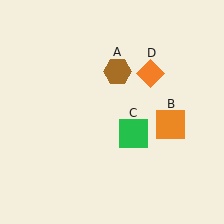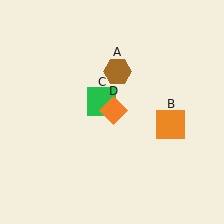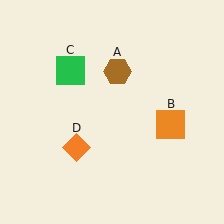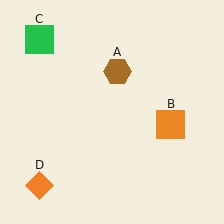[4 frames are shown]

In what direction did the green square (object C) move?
The green square (object C) moved up and to the left.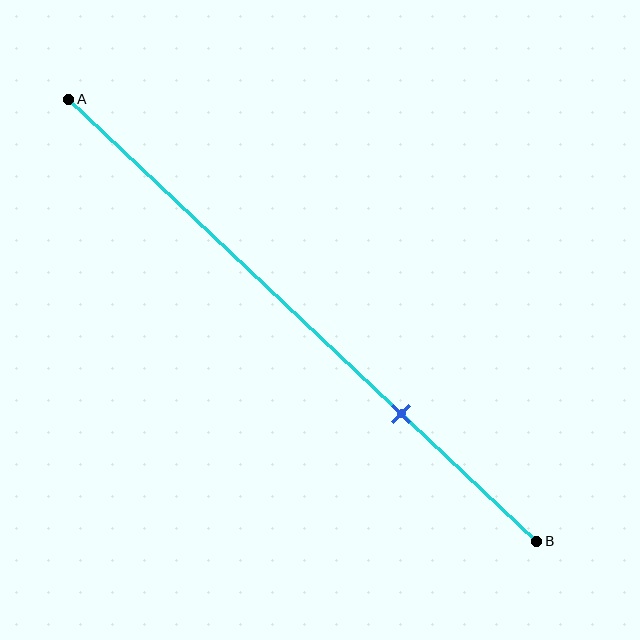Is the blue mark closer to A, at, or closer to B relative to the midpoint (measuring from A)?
The blue mark is closer to point B than the midpoint of segment AB.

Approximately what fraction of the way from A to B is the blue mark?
The blue mark is approximately 70% of the way from A to B.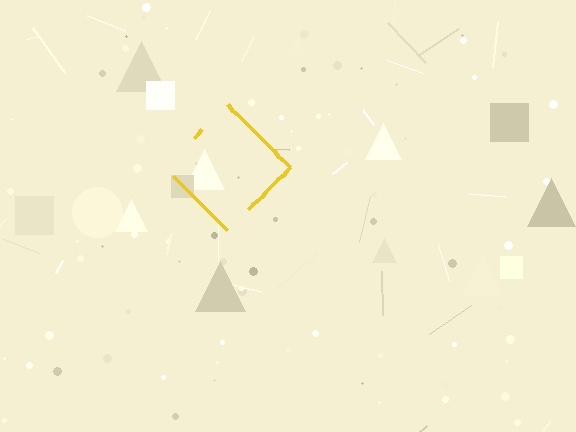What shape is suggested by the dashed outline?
The dashed outline suggests a diamond.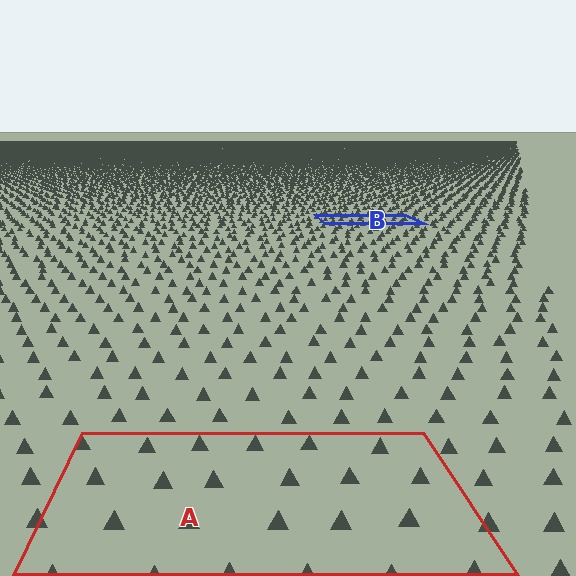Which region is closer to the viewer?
Region A is closer. The texture elements there are larger and more spread out.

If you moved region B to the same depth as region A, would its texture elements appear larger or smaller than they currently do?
They would appear larger. At a closer depth, the same texture elements are projected at a bigger on-screen size.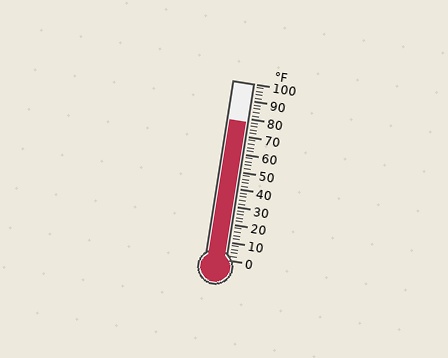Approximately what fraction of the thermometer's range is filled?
The thermometer is filled to approximately 80% of its range.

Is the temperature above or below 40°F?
The temperature is above 40°F.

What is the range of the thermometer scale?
The thermometer scale ranges from 0°F to 100°F.